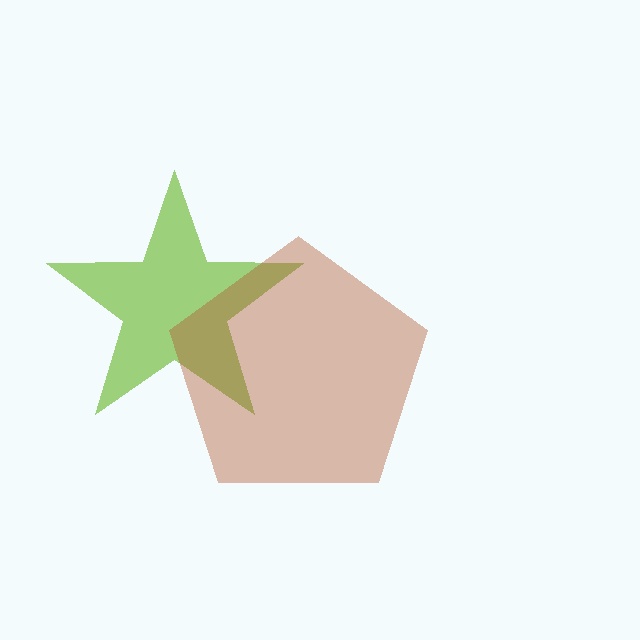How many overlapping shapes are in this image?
There are 2 overlapping shapes in the image.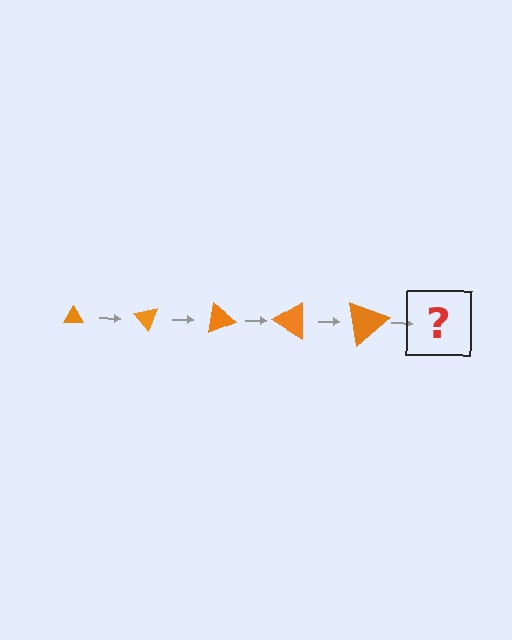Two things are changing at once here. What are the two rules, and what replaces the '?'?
The two rules are that the triangle grows larger each step and it rotates 50 degrees each step. The '?' should be a triangle, larger than the previous one and rotated 250 degrees from the start.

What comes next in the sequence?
The next element should be a triangle, larger than the previous one and rotated 250 degrees from the start.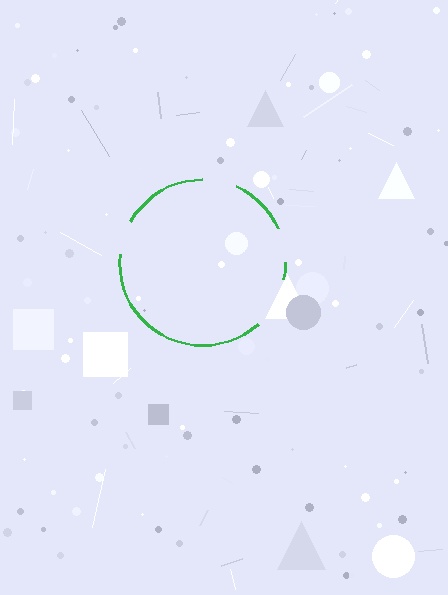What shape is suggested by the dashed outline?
The dashed outline suggests a circle.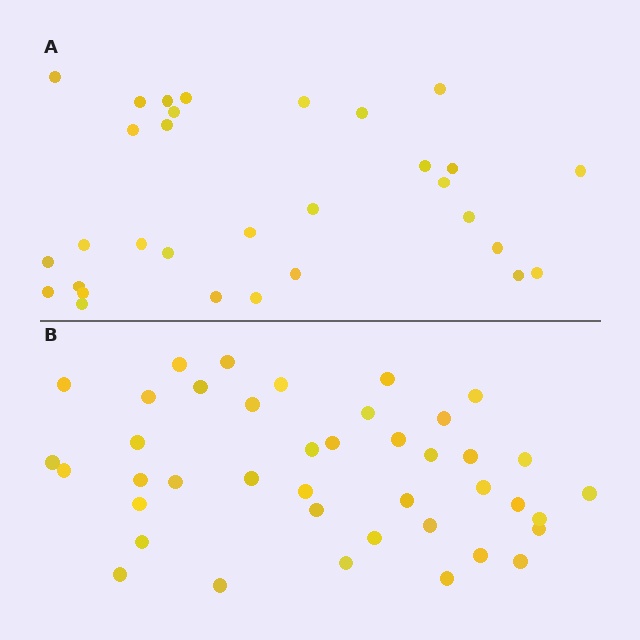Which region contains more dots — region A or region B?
Region B (the bottom region) has more dots.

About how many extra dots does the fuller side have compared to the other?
Region B has roughly 10 or so more dots than region A.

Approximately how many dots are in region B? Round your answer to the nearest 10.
About 40 dots. (The exact count is 41, which rounds to 40.)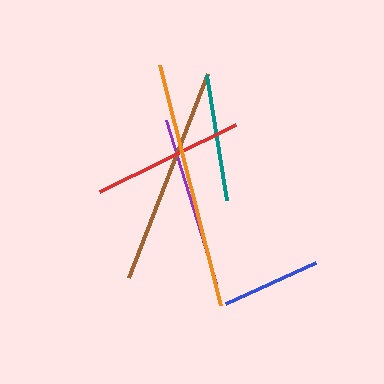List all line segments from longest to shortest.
From longest to shortest: orange, brown, purple, red, teal, blue.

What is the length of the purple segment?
The purple segment is approximately 171 pixels long.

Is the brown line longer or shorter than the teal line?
The brown line is longer than the teal line.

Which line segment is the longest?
The orange line is the longest at approximately 248 pixels.